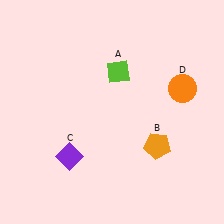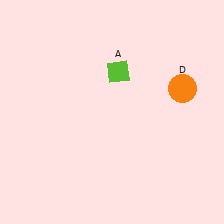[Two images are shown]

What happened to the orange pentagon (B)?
The orange pentagon (B) was removed in Image 2. It was in the bottom-right area of Image 1.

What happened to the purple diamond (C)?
The purple diamond (C) was removed in Image 2. It was in the bottom-left area of Image 1.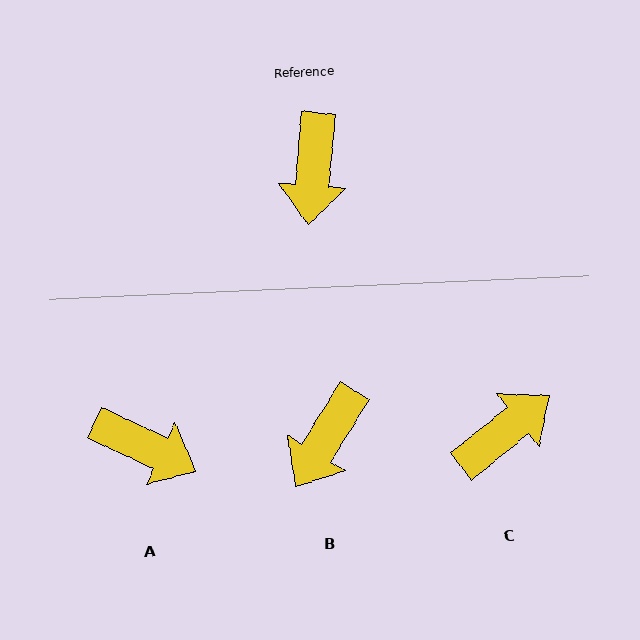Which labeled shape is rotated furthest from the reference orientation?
C, about 134 degrees away.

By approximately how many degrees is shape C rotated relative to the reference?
Approximately 134 degrees counter-clockwise.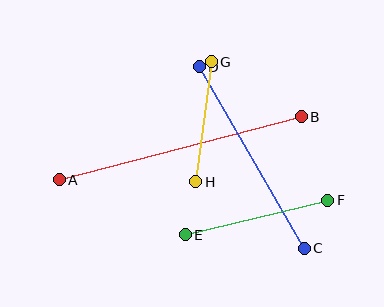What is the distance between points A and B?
The distance is approximately 250 pixels.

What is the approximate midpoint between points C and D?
The midpoint is at approximately (252, 158) pixels.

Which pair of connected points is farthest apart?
Points A and B are farthest apart.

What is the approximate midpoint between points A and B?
The midpoint is at approximately (180, 148) pixels.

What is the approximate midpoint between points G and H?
The midpoint is at approximately (203, 122) pixels.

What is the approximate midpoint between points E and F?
The midpoint is at approximately (257, 218) pixels.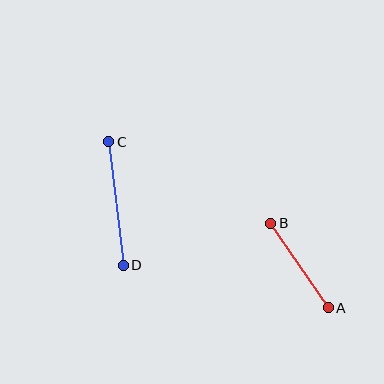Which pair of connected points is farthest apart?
Points C and D are farthest apart.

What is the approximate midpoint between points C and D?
The midpoint is at approximately (116, 204) pixels.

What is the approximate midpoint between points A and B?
The midpoint is at approximately (300, 266) pixels.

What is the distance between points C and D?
The distance is approximately 124 pixels.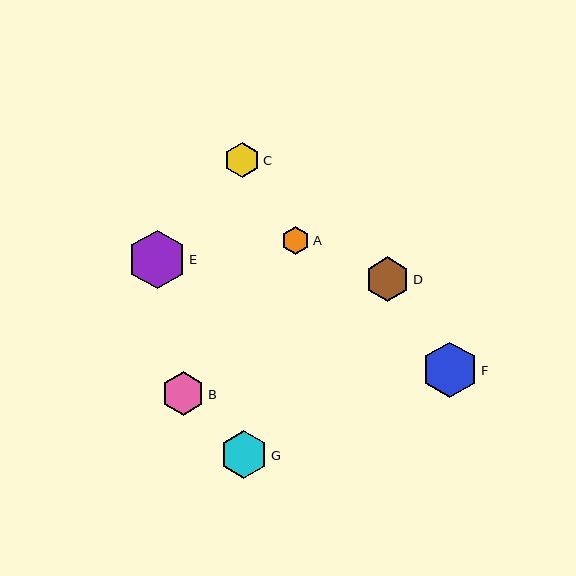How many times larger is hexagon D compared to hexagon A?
Hexagon D is approximately 1.6 times the size of hexagon A.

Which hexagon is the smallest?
Hexagon A is the smallest with a size of approximately 28 pixels.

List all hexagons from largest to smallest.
From largest to smallest: E, F, G, D, B, C, A.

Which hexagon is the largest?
Hexagon E is the largest with a size of approximately 58 pixels.